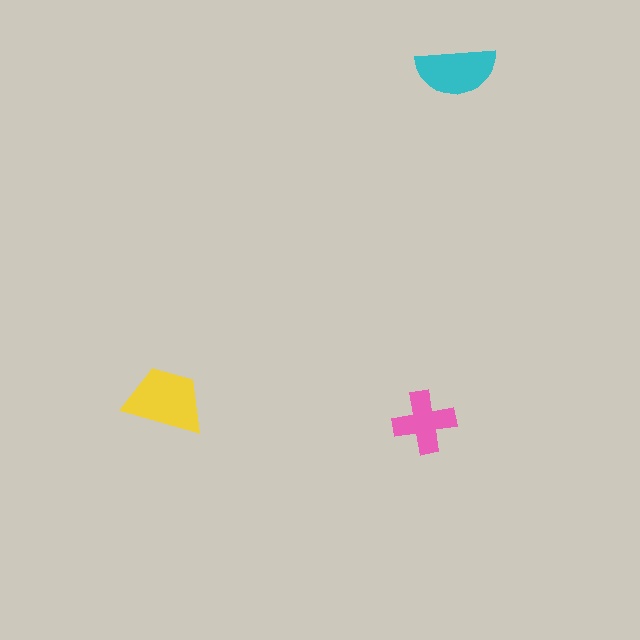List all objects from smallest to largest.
The pink cross, the cyan semicircle, the yellow trapezoid.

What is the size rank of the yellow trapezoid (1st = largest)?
1st.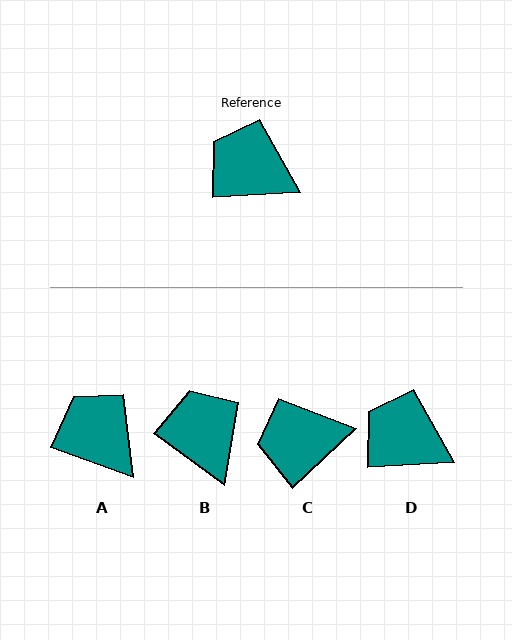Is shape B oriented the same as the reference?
No, it is off by about 39 degrees.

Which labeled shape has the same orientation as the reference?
D.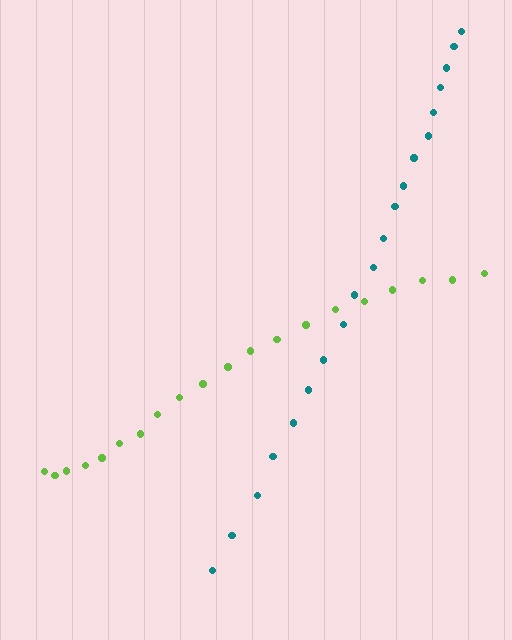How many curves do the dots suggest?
There are 2 distinct paths.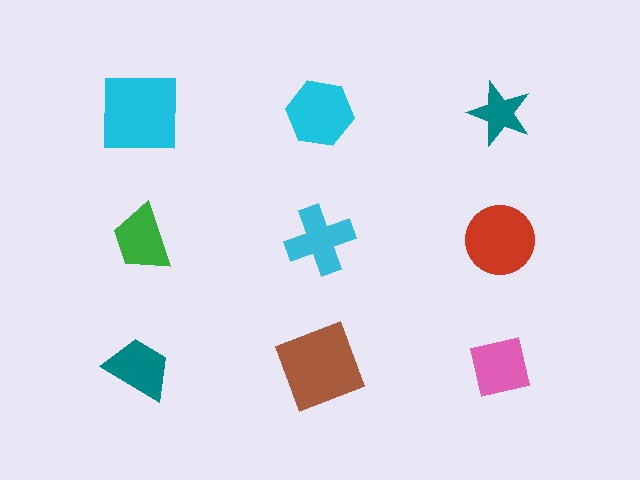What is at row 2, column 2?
A cyan cross.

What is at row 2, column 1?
A green trapezoid.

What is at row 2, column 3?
A red circle.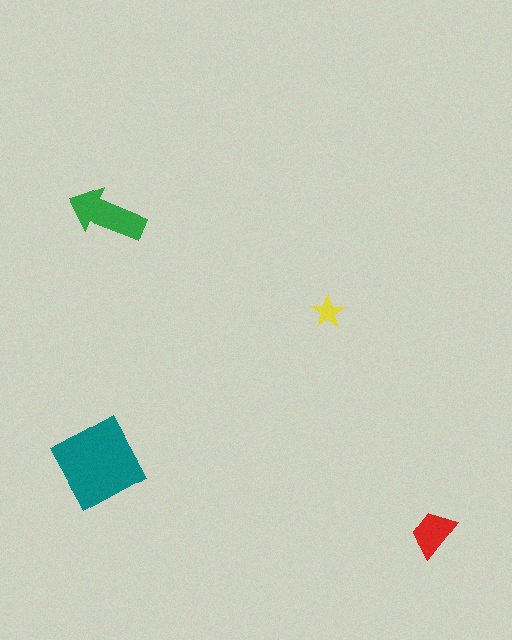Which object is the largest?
The teal square.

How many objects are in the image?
There are 4 objects in the image.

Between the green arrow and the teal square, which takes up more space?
The teal square.